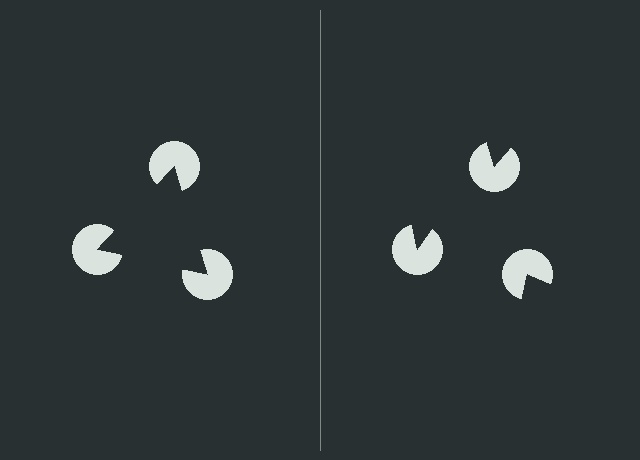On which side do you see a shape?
An illusory triangle appears on the left side. On the right side the wedge cuts are rotated, so no coherent shape forms.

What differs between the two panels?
The pac-man discs are positioned identically on both sides; only the wedge orientations differ. On the left they align to a triangle; on the right they are misaligned.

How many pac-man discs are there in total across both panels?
6 — 3 on each side.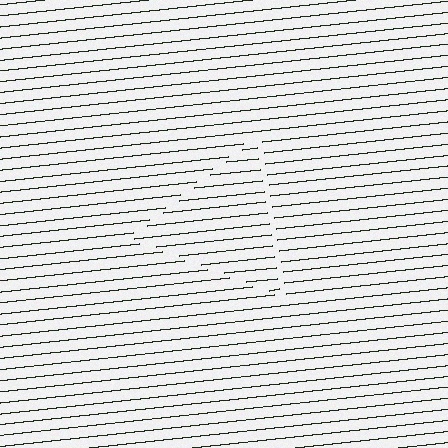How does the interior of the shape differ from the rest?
The interior of the shape contains the same grating, shifted by half a period — the contour is defined by the phase discontinuity where line-ends from the inner and outer gratings abut.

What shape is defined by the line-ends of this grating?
An illusory triangle. The interior of the shape contains the same grating, shifted by half a period — the contour is defined by the phase discontinuity where line-ends from the inner and outer gratings abut.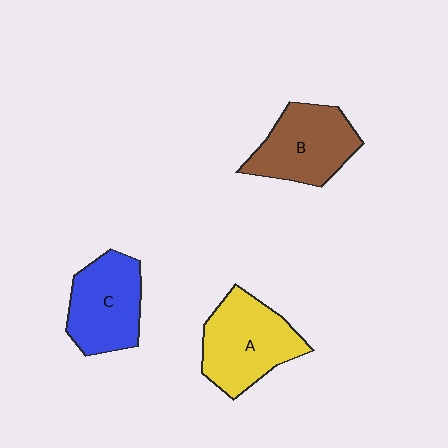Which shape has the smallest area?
Shape C (blue).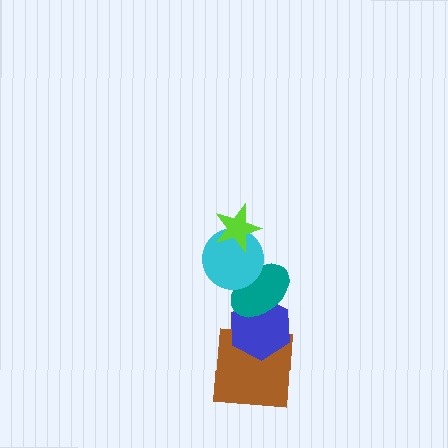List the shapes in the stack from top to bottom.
From top to bottom: the lime star, the cyan circle, the teal ellipse, the blue hexagon, the brown square.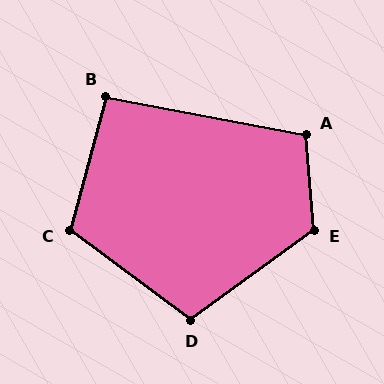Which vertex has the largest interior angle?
E, at approximately 121 degrees.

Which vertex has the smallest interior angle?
B, at approximately 95 degrees.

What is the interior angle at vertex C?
Approximately 111 degrees (obtuse).